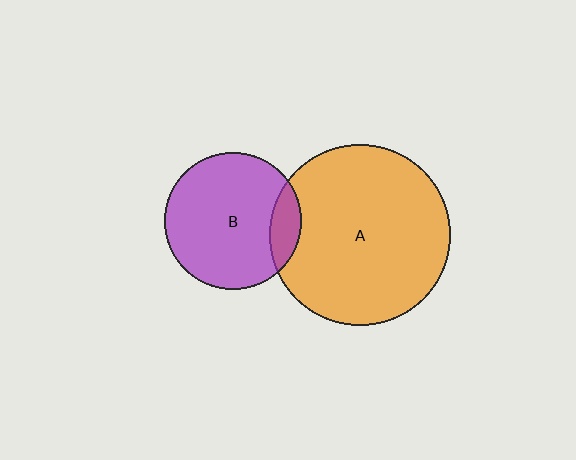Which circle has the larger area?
Circle A (orange).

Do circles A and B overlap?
Yes.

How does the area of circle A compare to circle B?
Approximately 1.7 times.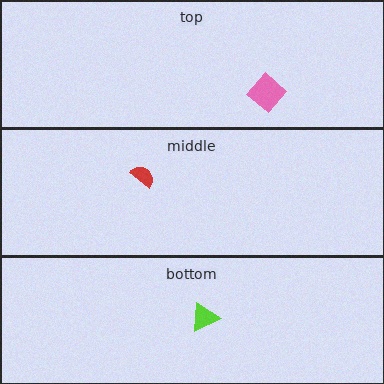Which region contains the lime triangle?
The bottom region.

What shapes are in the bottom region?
The lime triangle.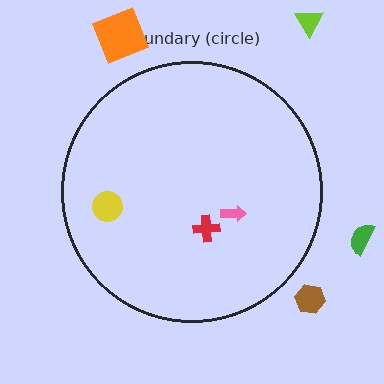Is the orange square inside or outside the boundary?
Outside.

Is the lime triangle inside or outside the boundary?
Outside.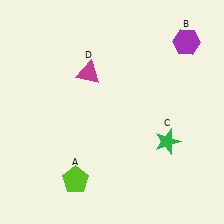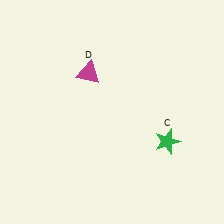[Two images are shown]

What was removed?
The lime pentagon (A), the purple hexagon (B) were removed in Image 2.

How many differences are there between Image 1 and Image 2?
There are 2 differences between the two images.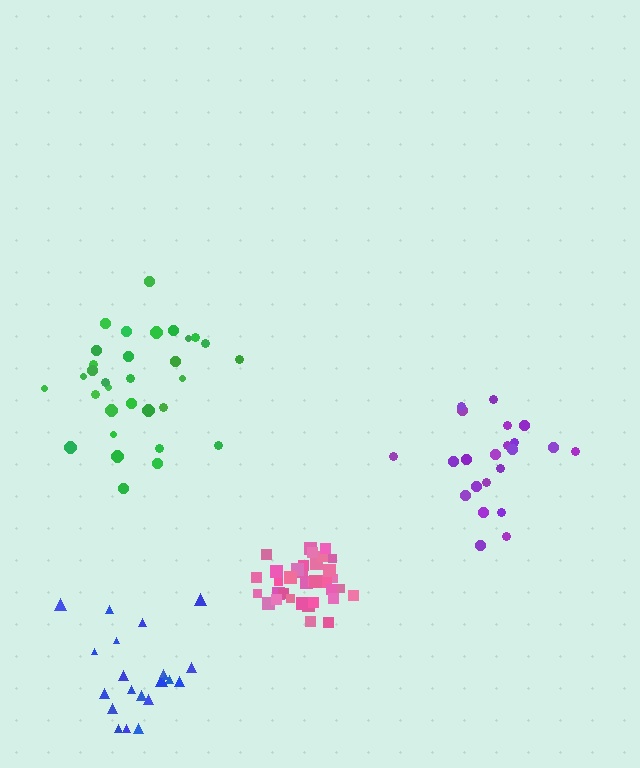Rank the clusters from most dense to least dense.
pink, purple, blue, green.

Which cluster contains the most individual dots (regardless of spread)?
Pink (35).